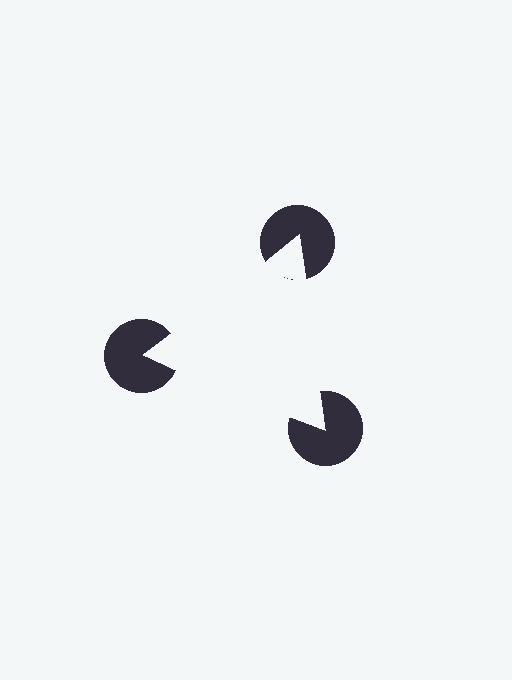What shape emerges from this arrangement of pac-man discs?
An illusory triangle — its edges are inferred from the aligned wedge cuts in the pac-man discs, not physically drawn.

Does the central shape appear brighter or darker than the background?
It typically appears slightly brighter than the background, even though no actual brightness change is drawn.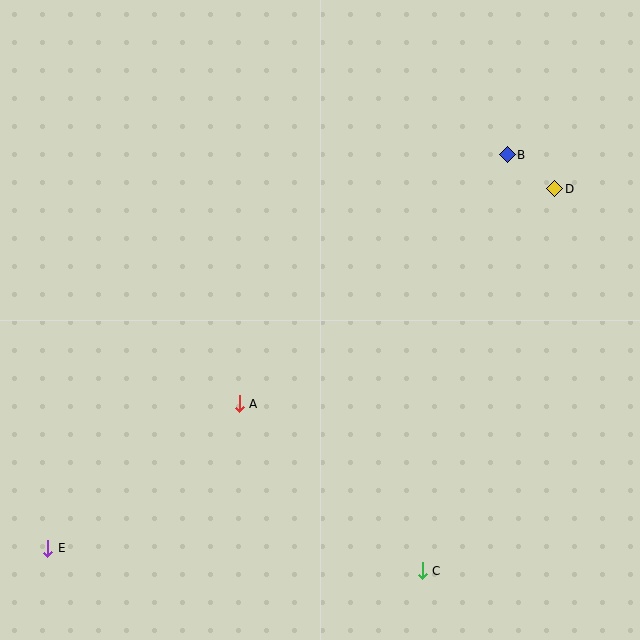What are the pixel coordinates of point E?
Point E is at (48, 548).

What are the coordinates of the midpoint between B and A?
The midpoint between B and A is at (373, 279).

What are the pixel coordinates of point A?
Point A is at (239, 404).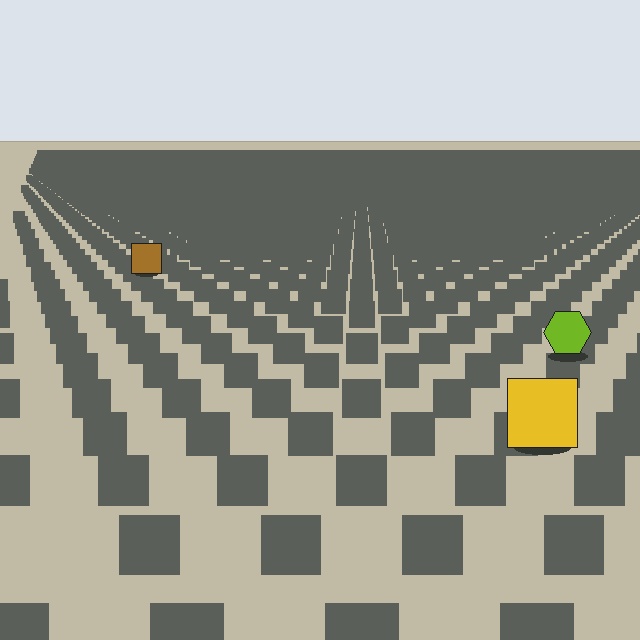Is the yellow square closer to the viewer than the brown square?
Yes. The yellow square is closer — you can tell from the texture gradient: the ground texture is coarser near it.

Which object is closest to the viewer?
The yellow square is closest. The texture marks near it are larger and more spread out.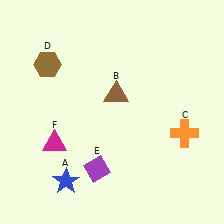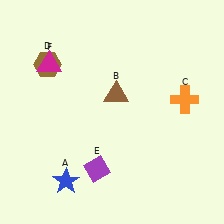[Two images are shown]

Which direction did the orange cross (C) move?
The orange cross (C) moved up.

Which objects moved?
The objects that moved are: the orange cross (C), the magenta triangle (F).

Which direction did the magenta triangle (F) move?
The magenta triangle (F) moved up.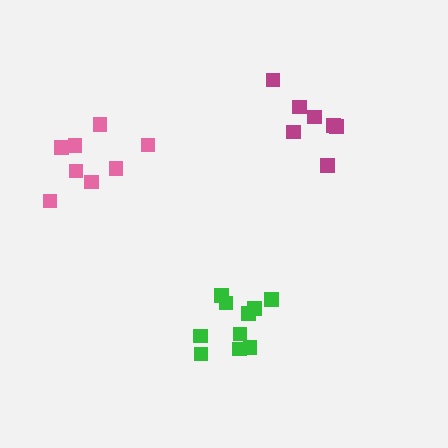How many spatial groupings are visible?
There are 3 spatial groupings.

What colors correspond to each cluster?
The clusters are colored: green, pink, magenta.